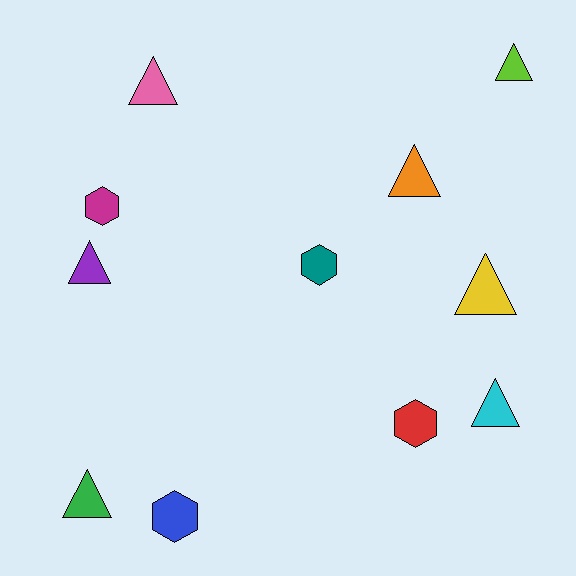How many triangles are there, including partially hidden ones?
There are 7 triangles.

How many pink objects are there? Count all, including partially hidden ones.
There is 1 pink object.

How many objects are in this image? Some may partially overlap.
There are 11 objects.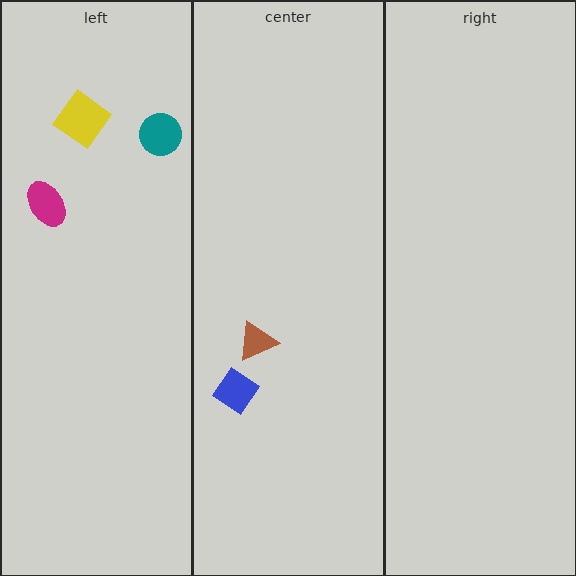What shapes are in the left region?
The magenta ellipse, the yellow diamond, the teal circle.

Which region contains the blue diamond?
The center region.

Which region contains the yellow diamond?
The left region.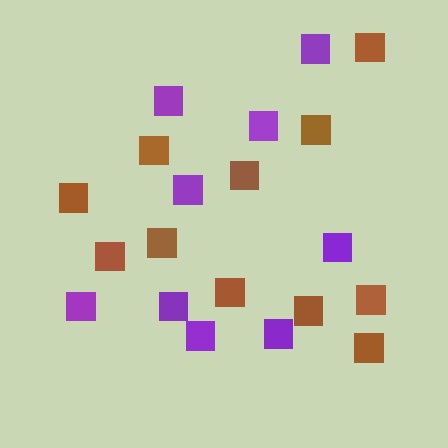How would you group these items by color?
There are 2 groups: one group of brown squares (11) and one group of purple squares (9).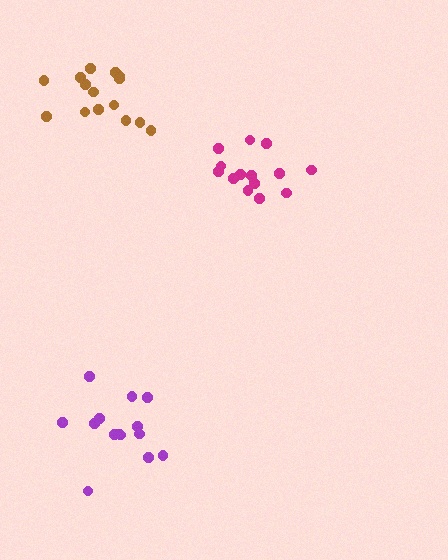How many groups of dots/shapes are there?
There are 3 groups.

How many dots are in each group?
Group 1: 14 dots, Group 2: 15 dots, Group 3: 14 dots (43 total).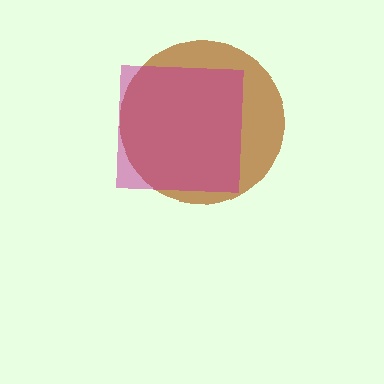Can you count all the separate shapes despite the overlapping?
Yes, there are 2 separate shapes.